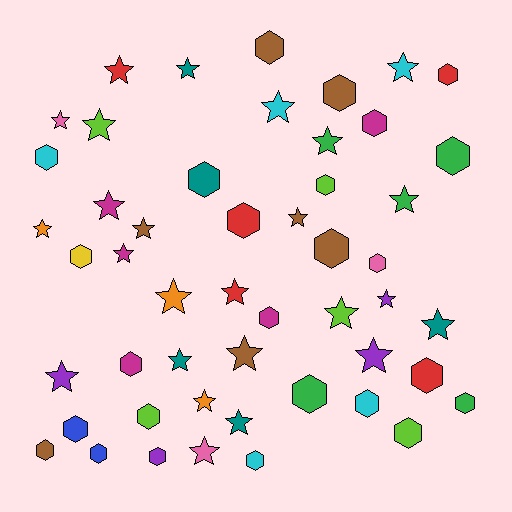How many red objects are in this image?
There are 5 red objects.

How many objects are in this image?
There are 50 objects.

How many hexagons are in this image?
There are 25 hexagons.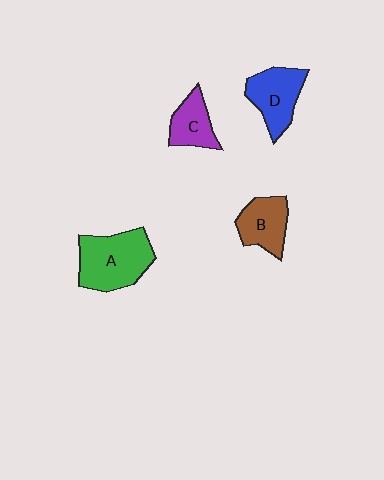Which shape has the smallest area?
Shape C (purple).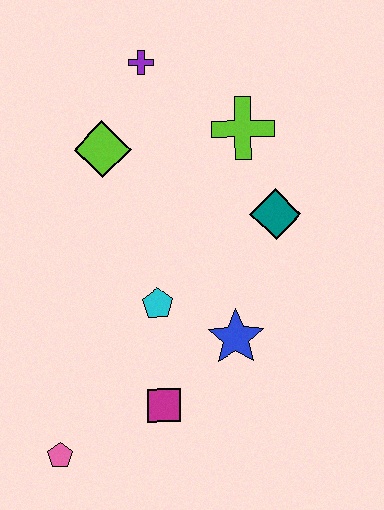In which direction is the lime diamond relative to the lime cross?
The lime diamond is to the left of the lime cross.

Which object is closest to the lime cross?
The teal diamond is closest to the lime cross.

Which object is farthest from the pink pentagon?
The purple cross is farthest from the pink pentagon.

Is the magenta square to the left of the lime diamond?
No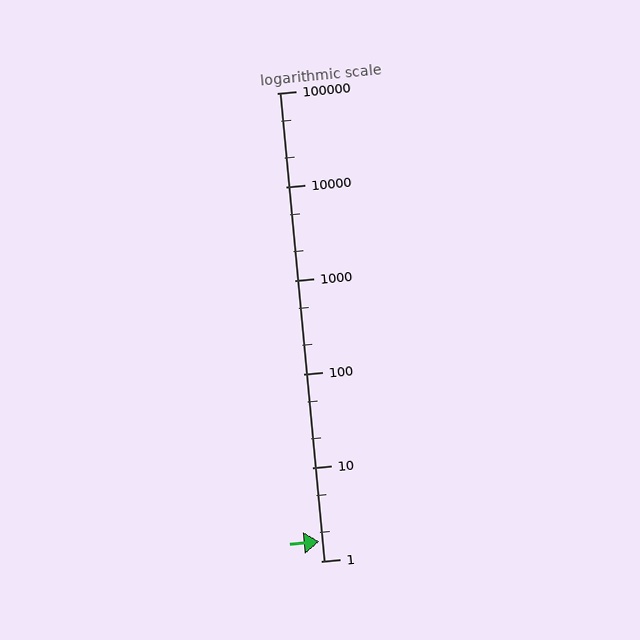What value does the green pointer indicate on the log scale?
The pointer indicates approximately 1.6.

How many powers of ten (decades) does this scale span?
The scale spans 5 decades, from 1 to 100000.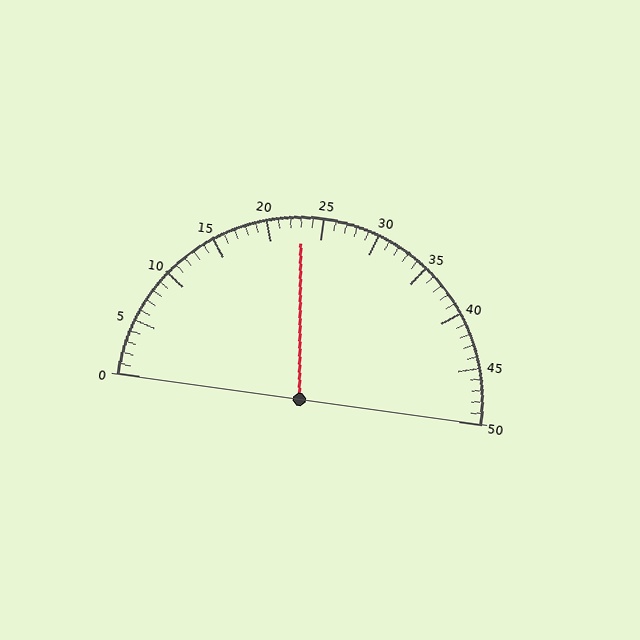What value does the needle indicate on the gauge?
The needle indicates approximately 23.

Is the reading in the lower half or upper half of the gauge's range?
The reading is in the lower half of the range (0 to 50).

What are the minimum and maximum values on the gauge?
The gauge ranges from 0 to 50.